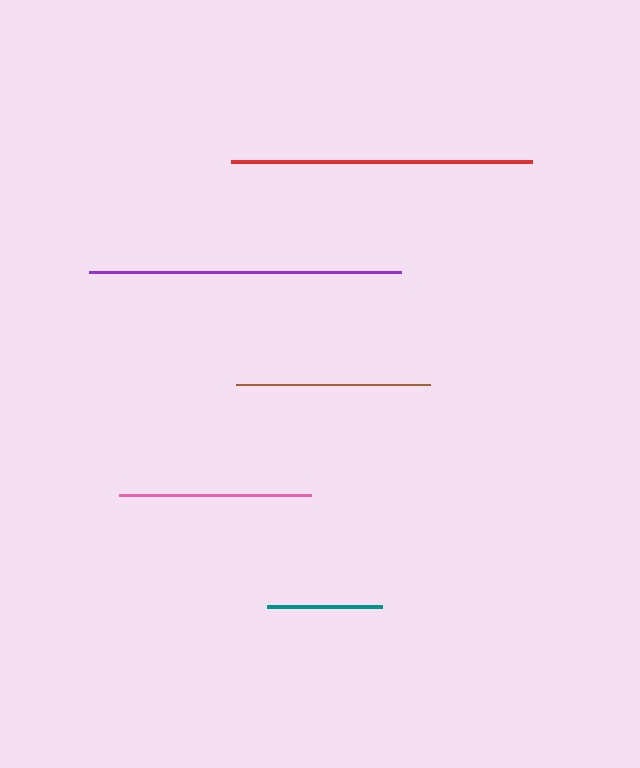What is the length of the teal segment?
The teal segment is approximately 115 pixels long.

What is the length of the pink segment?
The pink segment is approximately 192 pixels long.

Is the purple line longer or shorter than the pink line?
The purple line is longer than the pink line.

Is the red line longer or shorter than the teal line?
The red line is longer than the teal line.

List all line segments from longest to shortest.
From longest to shortest: purple, red, brown, pink, teal.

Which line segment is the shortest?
The teal line is the shortest at approximately 115 pixels.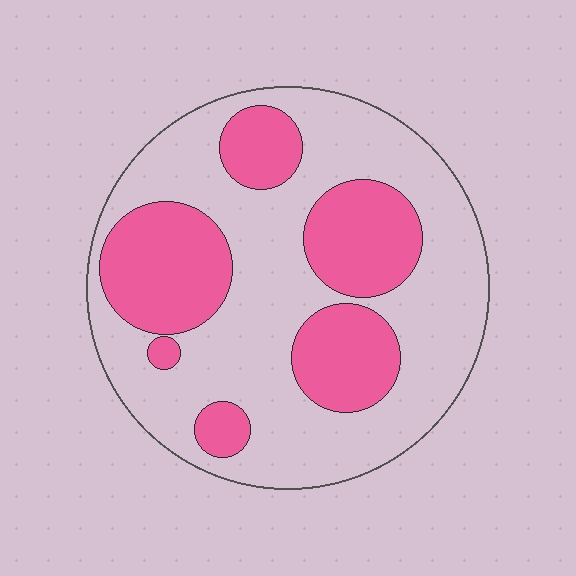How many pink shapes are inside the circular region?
6.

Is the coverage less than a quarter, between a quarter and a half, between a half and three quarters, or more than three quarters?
Between a quarter and a half.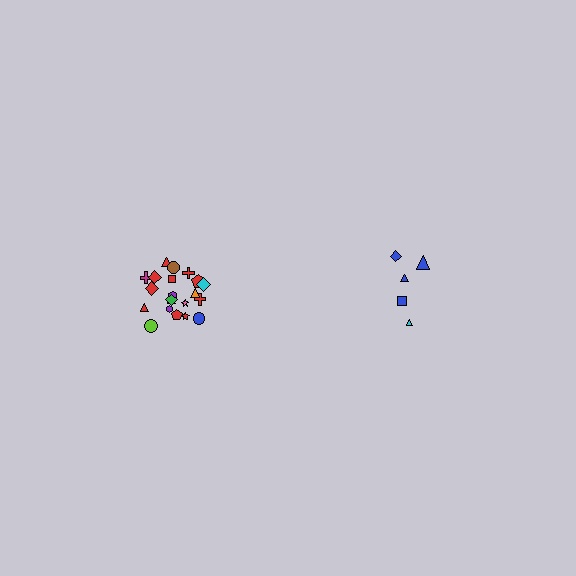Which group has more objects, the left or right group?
The left group.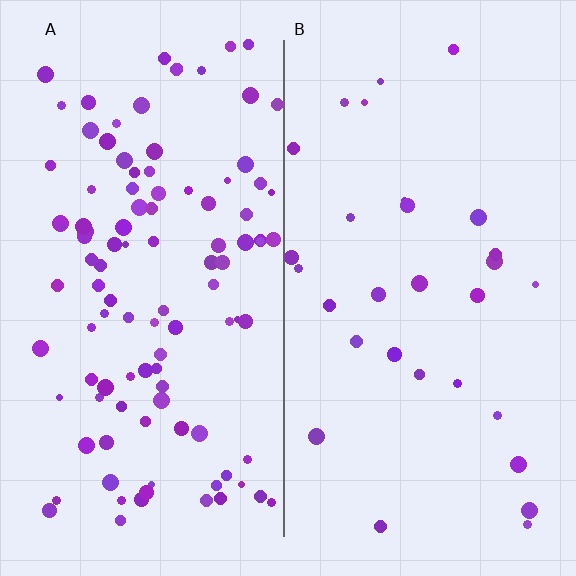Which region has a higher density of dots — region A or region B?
A (the left).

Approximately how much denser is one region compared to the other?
Approximately 3.5× — region A over region B.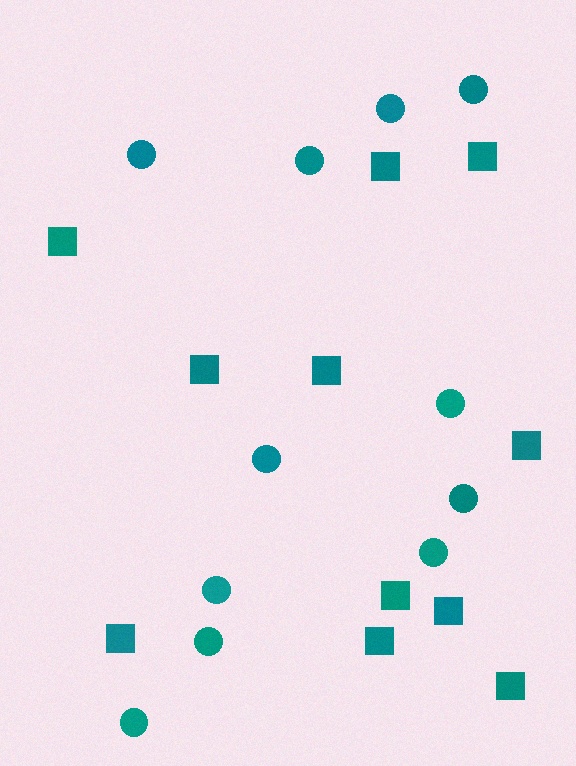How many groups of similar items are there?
There are 2 groups: one group of squares (11) and one group of circles (11).